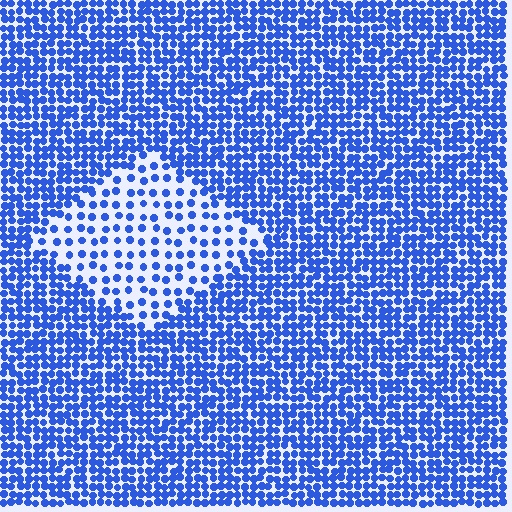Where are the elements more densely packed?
The elements are more densely packed outside the diamond boundary.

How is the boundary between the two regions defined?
The boundary is defined by a change in element density (approximately 2.4x ratio). All elements are the same color, size, and shape.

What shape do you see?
I see a diamond.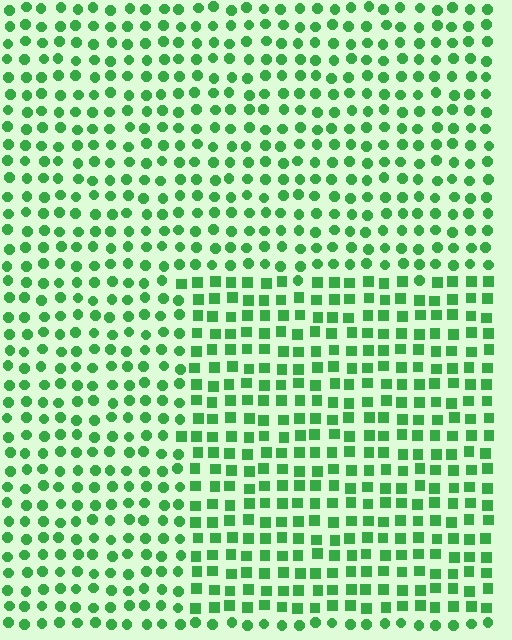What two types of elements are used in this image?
The image uses squares inside the rectangle region and circles outside it.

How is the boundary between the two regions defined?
The boundary is defined by a change in element shape: squares inside vs. circles outside. All elements share the same color and spacing.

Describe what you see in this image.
The image is filled with small green elements arranged in a uniform grid. A rectangle-shaped region contains squares, while the surrounding area contains circles. The boundary is defined purely by the change in element shape.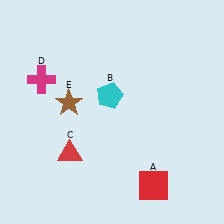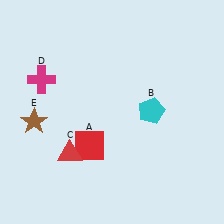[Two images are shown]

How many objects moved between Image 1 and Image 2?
3 objects moved between the two images.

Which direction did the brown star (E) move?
The brown star (E) moved left.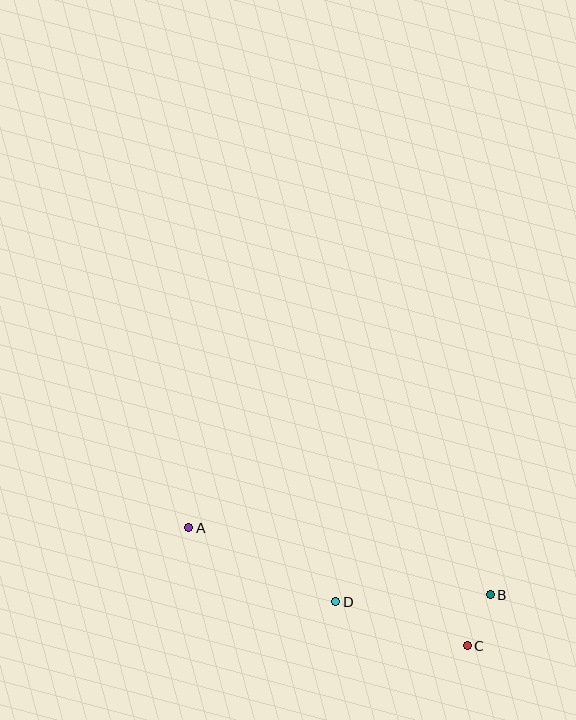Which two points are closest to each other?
Points B and C are closest to each other.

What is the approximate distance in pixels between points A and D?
The distance between A and D is approximately 165 pixels.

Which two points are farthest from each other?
Points A and B are farthest from each other.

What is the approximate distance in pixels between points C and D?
The distance between C and D is approximately 139 pixels.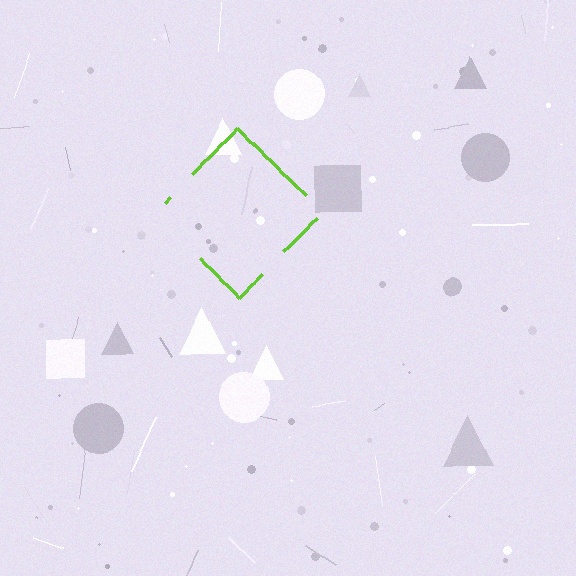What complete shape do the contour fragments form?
The contour fragments form a diamond.